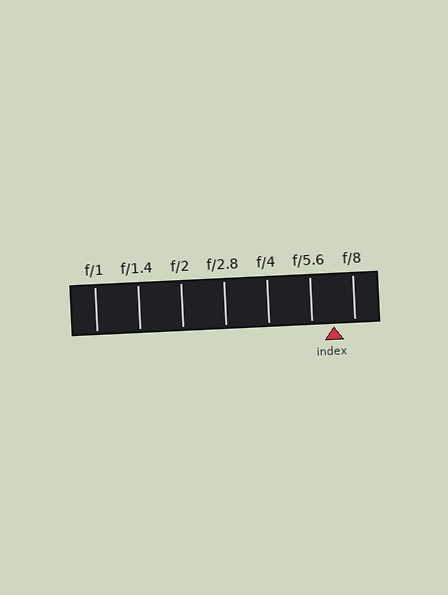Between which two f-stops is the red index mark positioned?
The index mark is between f/5.6 and f/8.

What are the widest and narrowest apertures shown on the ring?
The widest aperture shown is f/1 and the narrowest is f/8.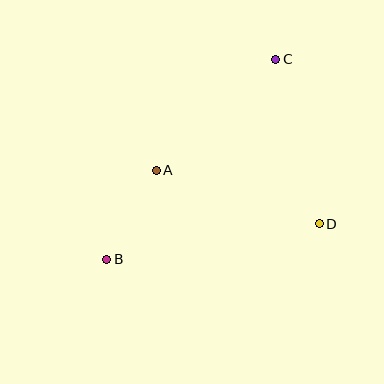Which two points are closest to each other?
Points A and B are closest to each other.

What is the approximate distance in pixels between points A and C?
The distance between A and C is approximately 163 pixels.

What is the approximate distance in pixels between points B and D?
The distance between B and D is approximately 216 pixels.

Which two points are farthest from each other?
Points B and C are farthest from each other.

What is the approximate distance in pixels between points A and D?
The distance between A and D is approximately 172 pixels.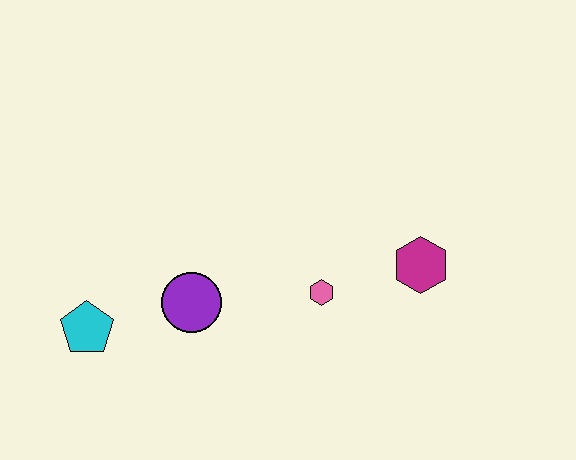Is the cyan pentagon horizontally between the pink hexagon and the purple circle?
No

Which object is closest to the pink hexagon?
The magenta hexagon is closest to the pink hexagon.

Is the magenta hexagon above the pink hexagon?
Yes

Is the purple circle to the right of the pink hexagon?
No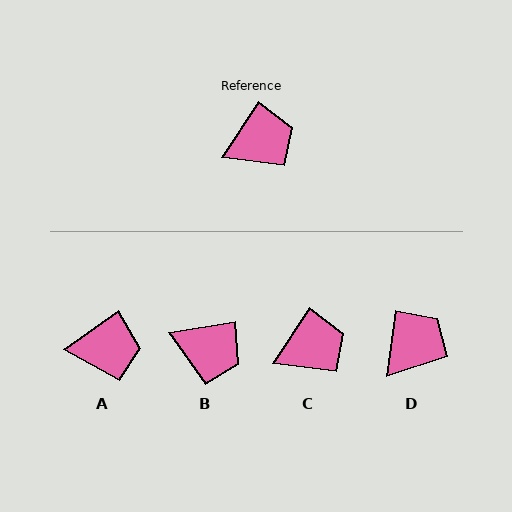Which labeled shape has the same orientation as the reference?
C.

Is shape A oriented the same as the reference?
No, it is off by about 22 degrees.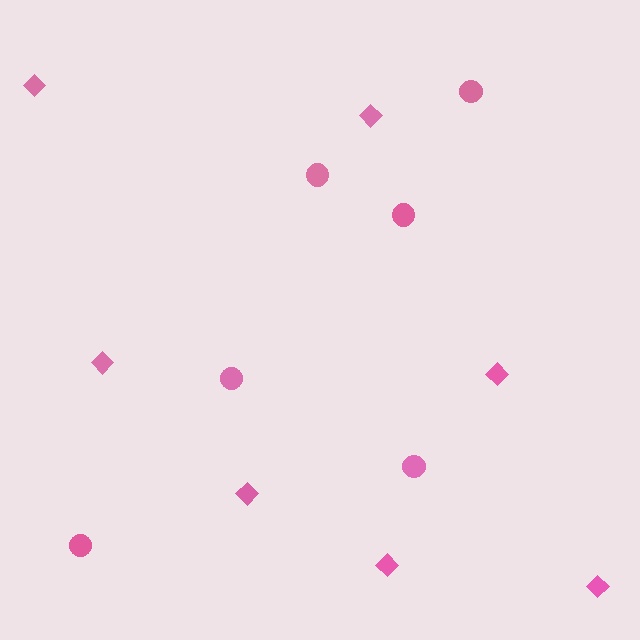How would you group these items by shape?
There are 2 groups: one group of circles (6) and one group of diamonds (7).